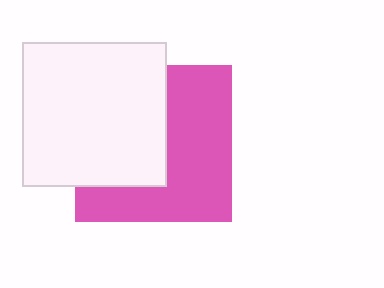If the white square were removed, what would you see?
You would see the complete pink square.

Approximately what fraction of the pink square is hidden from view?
Roughly 46% of the pink square is hidden behind the white square.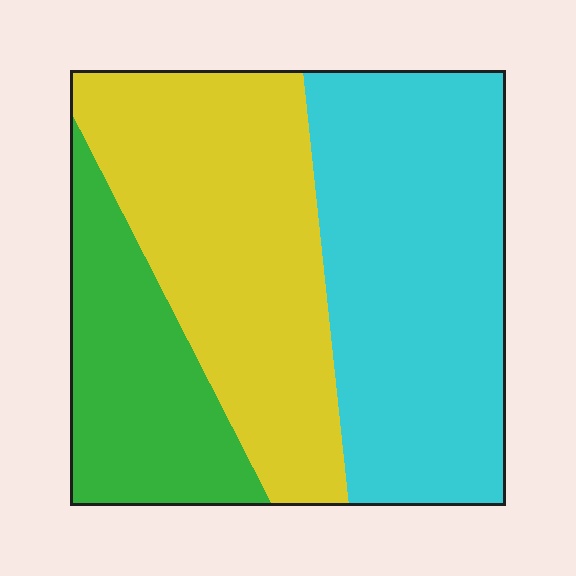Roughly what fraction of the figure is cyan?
Cyan covers about 40% of the figure.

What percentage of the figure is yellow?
Yellow takes up about three eighths (3/8) of the figure.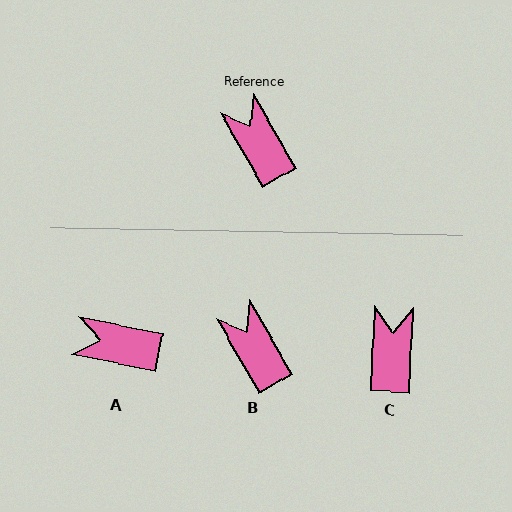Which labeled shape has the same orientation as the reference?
B.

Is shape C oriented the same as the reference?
No, it is off by about 33 degrees.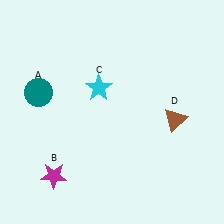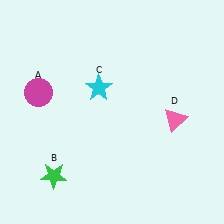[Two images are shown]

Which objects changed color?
A changed from teal to magenta. B changed from magenta to green. D changed from brown to pink.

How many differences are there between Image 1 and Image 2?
There are 3 differences between the two images.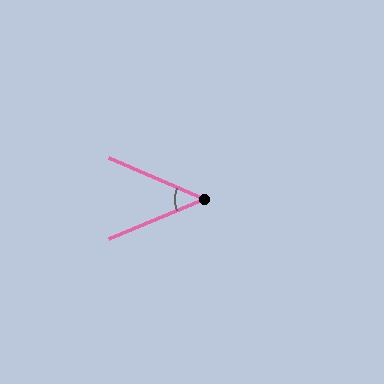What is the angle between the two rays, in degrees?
Approximately 46 degrees.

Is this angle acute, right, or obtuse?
It is acute.